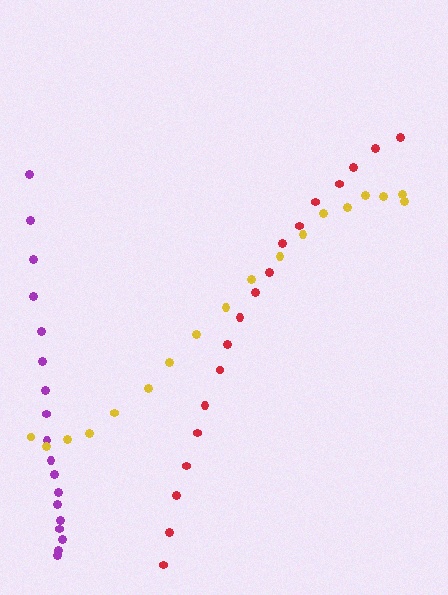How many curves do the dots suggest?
There are 3 distinct paths.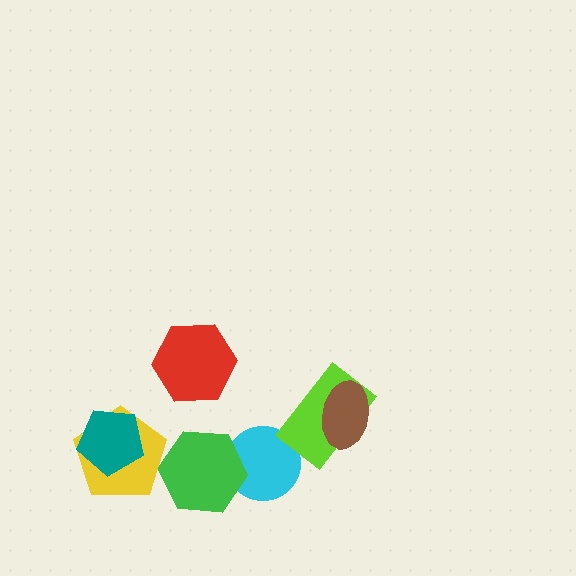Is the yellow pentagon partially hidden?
Yes, it is partially covered by another shape.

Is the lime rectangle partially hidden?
Yes, it is partially covered by another shape.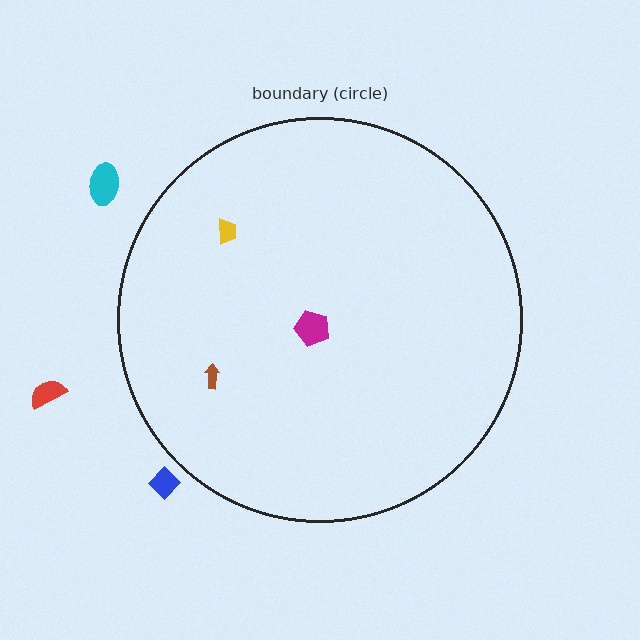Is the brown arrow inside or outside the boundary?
Inside.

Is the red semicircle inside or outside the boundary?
Outside.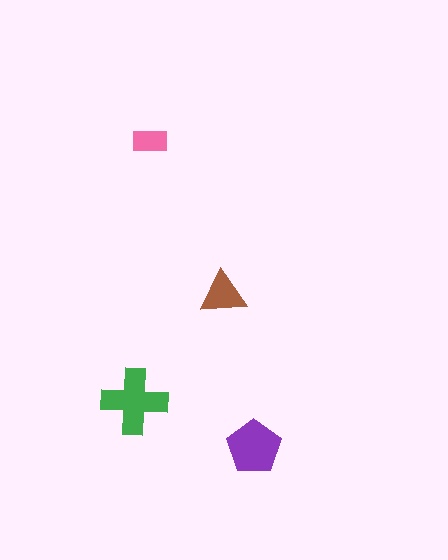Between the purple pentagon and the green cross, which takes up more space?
The green cross.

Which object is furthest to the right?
The purple pentagon is rightmost.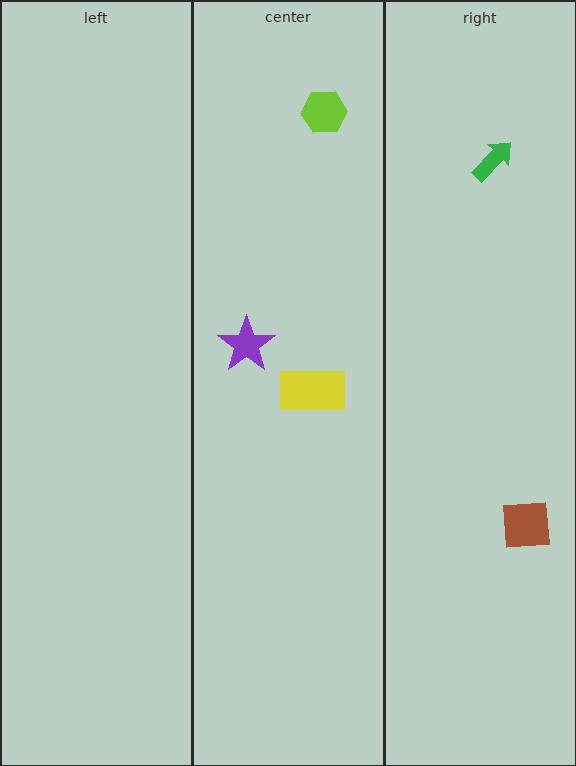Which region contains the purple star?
The center region.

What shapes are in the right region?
The green arrow, the brown square.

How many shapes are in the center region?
3.